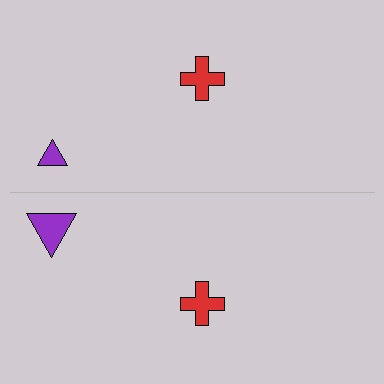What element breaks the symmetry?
The purple triangle on the bottom side has a different size than its mirror counterpart.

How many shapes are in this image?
There are 4 shapes in this image.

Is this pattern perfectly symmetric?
No, the pattern is not perfectly symmetric. The purple triangle on the bottom side has a different size than its mirror counterpart.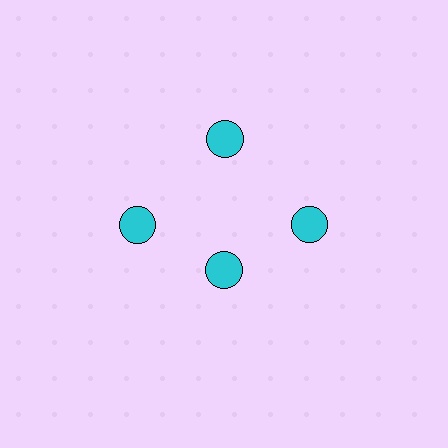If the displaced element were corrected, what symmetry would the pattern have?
It would have 4-fold rotational symmetry — the pattern would map onto itself every 90 degrees.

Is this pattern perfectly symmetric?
No. The 4 cyan circles are arranged in a ring, but one element near the 6 o'clock position is pulled inward toward the center, breaking the 4-fold rotational symmetry.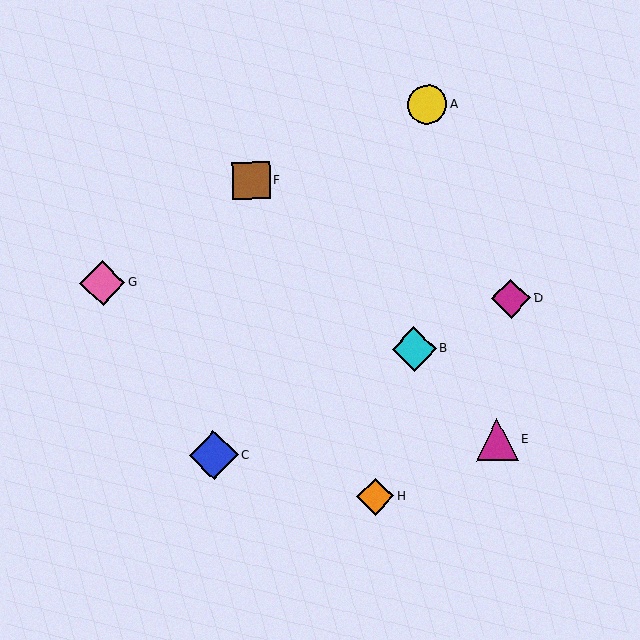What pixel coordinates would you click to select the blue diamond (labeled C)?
Click at (214, 455) to select the blue diamond C.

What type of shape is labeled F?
Shape F is a brown square.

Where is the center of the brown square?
The center of the brown square is at (251, 181).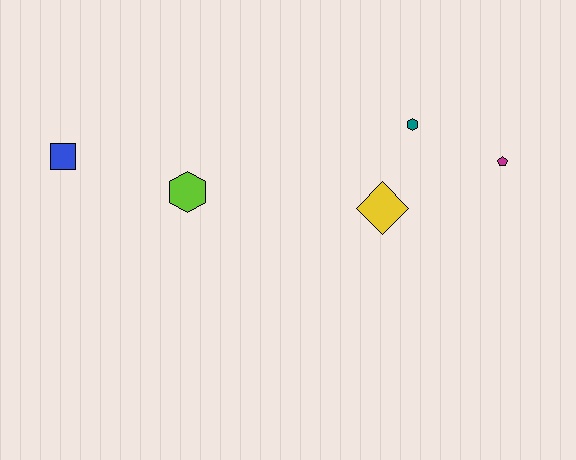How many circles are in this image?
There are no circles.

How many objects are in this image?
There are 5 objects.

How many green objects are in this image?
There are no green objects.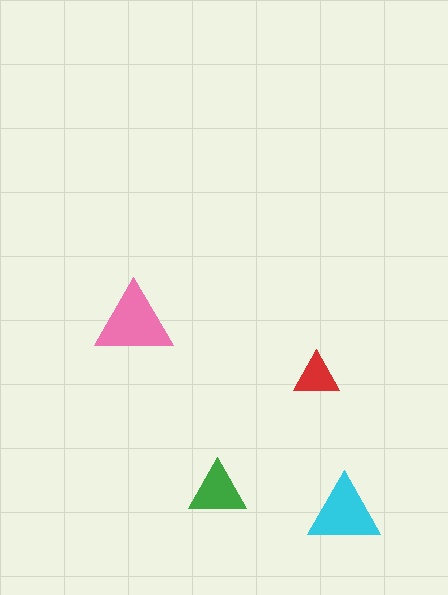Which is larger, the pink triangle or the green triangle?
The pink one.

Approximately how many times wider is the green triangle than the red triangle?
About 1.5 times wider.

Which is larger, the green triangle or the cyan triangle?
The cyan one.